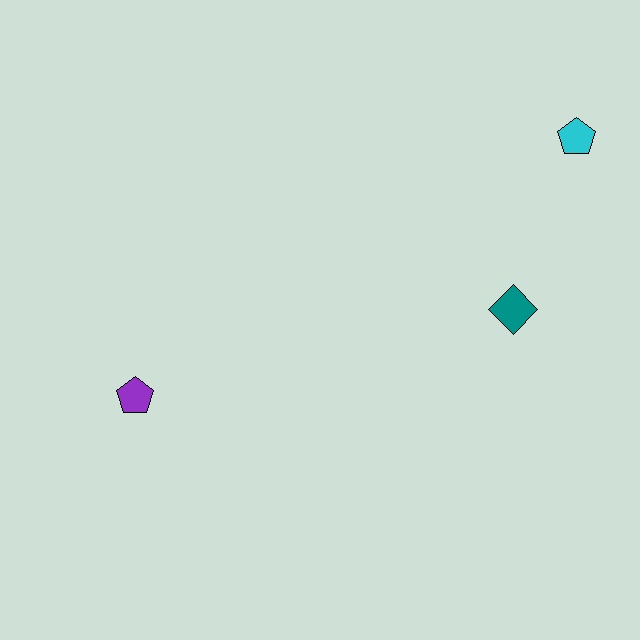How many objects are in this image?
There are 3 objects.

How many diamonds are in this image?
There is 1 diamond.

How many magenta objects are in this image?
There are no magenta objects.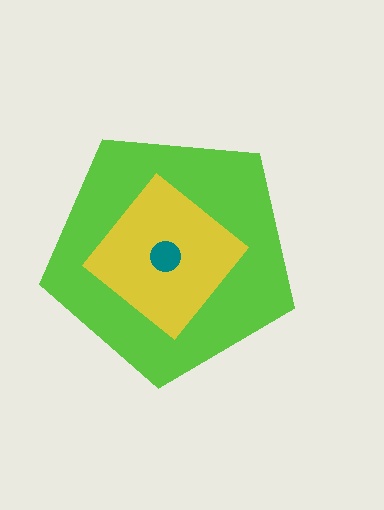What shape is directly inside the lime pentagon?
The yellow diamond.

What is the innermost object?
The teal circle.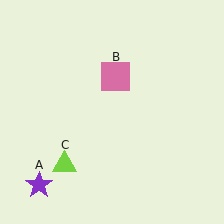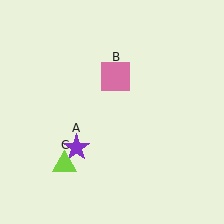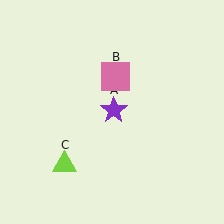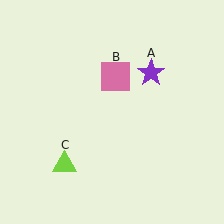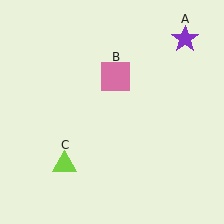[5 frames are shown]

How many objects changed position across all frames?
1 object changed position: purple star (object A).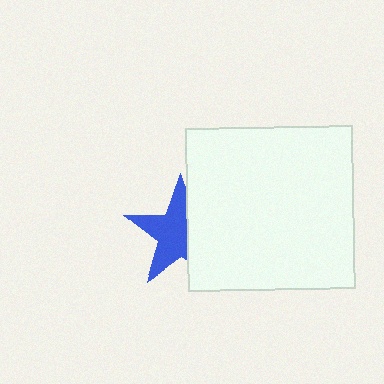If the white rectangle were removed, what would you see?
You would see the complete blue star.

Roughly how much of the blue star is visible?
About half of it is visible (roughly 60%).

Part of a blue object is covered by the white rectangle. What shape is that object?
It is a star.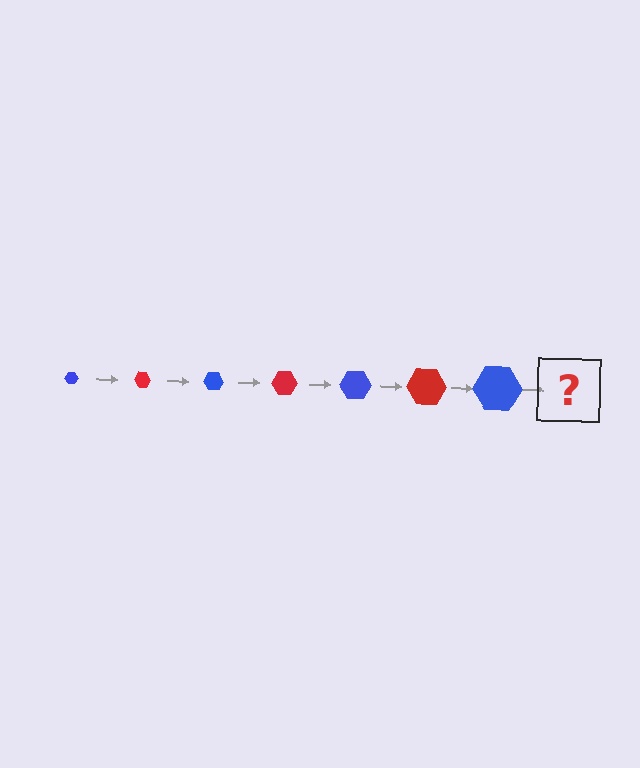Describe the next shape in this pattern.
It should be a red hexagon, larger than the previous one.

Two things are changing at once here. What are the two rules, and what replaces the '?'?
The two rules are that the hexagon grows larger each step and the color cycles through blue and red. The '?' should be a red hexagon, larger than the previous one.